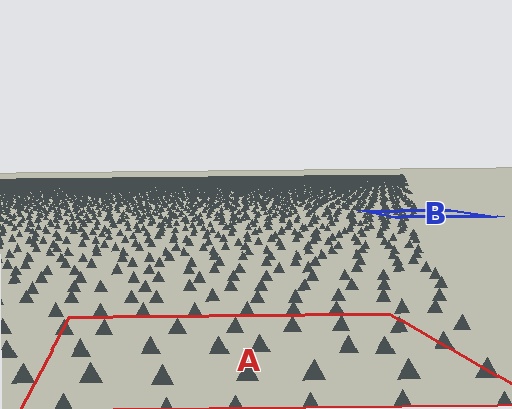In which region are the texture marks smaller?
The texture marks are smaller in region B, because it is farther away.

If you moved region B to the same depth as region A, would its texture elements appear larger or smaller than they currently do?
They would appear larger. At a closer depth, the same texture elements are projected at a bigger on-screen size.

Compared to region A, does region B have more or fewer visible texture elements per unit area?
Region B has more texture elements per unit area — they are packed more densely because it is farther away.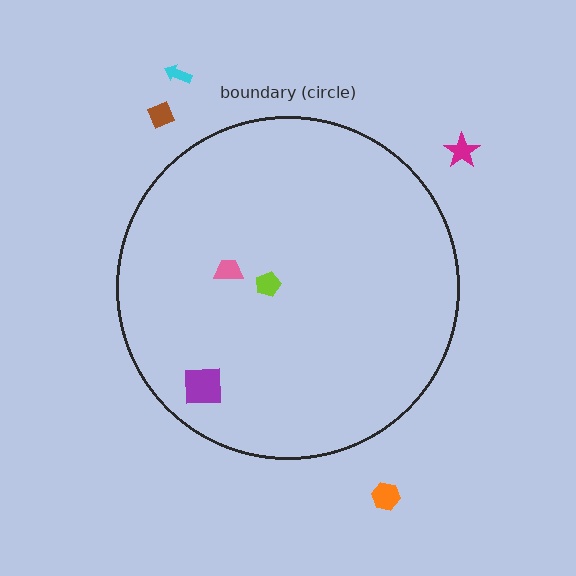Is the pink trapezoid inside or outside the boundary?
Inside.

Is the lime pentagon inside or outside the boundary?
Inside.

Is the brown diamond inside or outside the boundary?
Outside.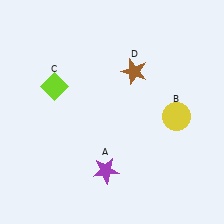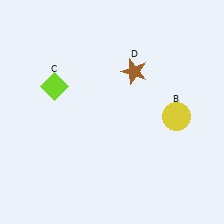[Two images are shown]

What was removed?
The purple star (A) was removed in Image 2.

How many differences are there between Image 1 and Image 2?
There is 1 difference between the two images.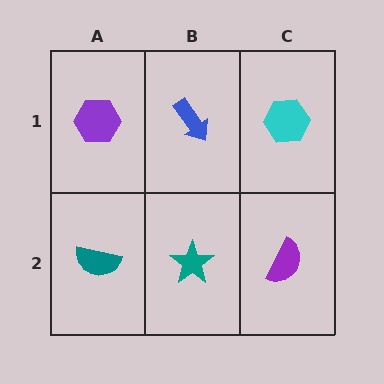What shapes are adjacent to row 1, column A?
A teal semicircle (row 2, column A), a blue arrow (row 1, column B).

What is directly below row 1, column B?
A teal star.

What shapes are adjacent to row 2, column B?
A blue arrow (row 1, column B), a teal semicircle (row 2, column A), a purple semicircle (row 2, column C).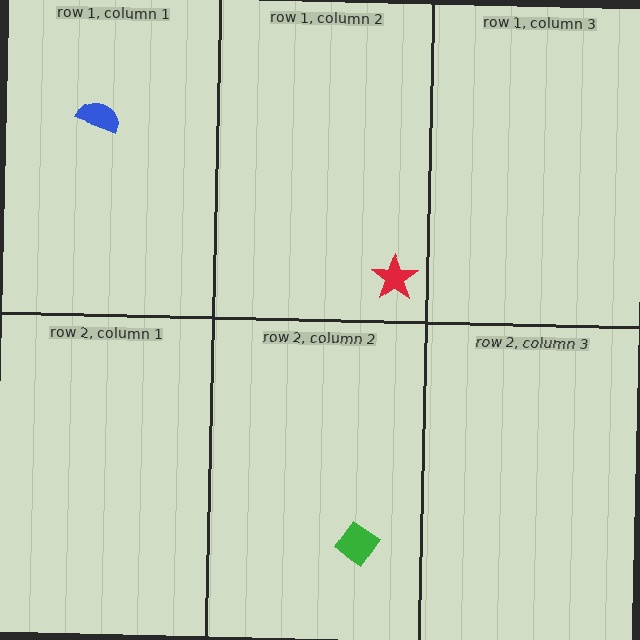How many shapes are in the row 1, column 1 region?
1.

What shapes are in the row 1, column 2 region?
The red star.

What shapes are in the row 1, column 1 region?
The blue semicircle.